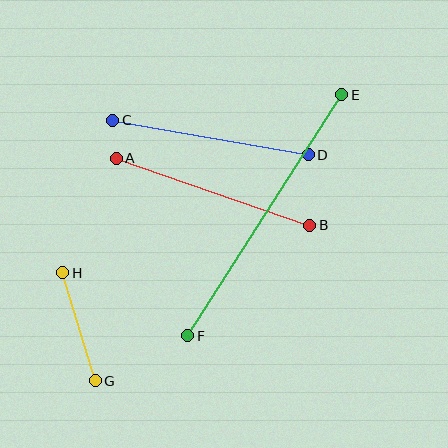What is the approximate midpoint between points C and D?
The midpoint is at approximately (211, 137) pixels.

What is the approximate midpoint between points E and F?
The midpoint is at approximately (265, 215) pixels.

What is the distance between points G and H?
The distance is approximately 112 pixels.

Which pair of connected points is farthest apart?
Points E and F are farthest apart.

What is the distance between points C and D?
The distance is approximately 199 pixels.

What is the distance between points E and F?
The distance is approximately 286 pixels.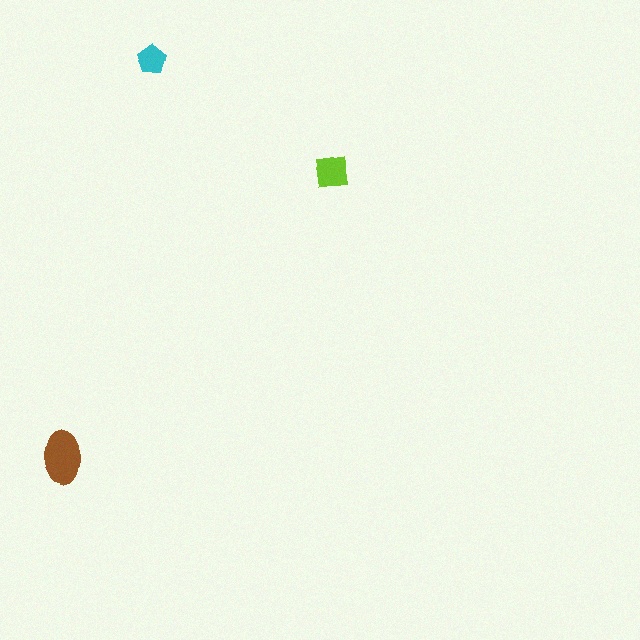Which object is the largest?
The brown ellipse.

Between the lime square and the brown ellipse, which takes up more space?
The brown ellipse.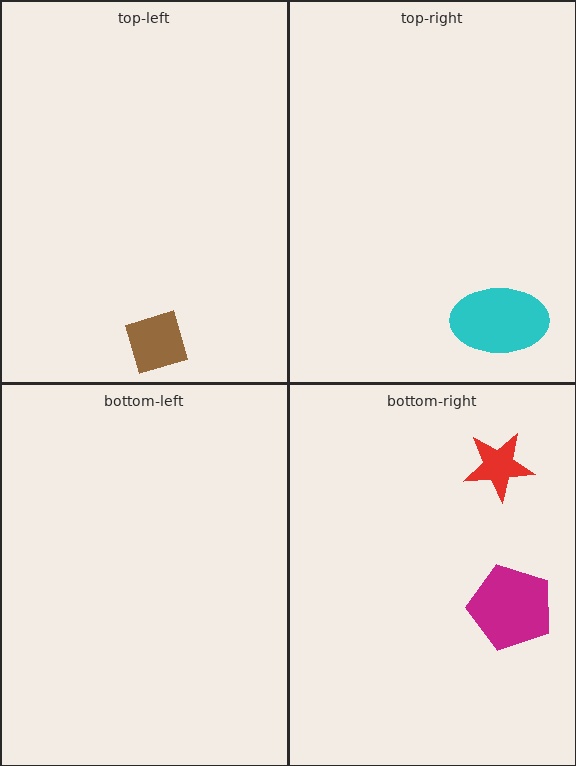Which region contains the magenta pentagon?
The bottom-right region.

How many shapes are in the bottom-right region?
2.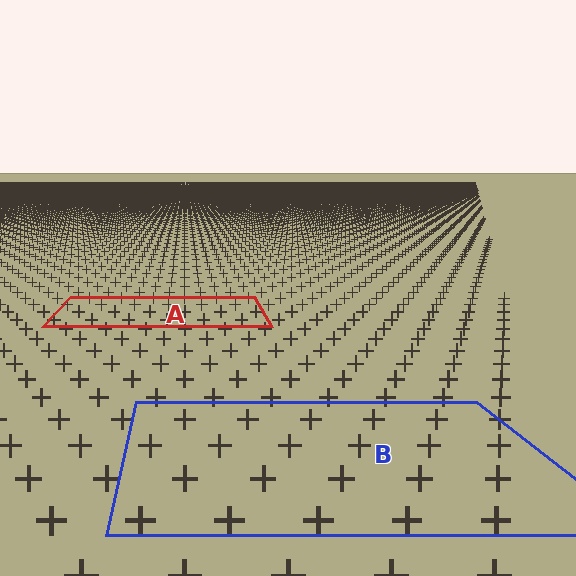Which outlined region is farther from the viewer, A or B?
Region A is farther from the viewer — the texture elements inside it appear smaller and more densely packed.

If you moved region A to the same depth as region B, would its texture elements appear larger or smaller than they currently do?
They would appear larger. At a closer depth, the same texture elements are projected at a bigger on-screen size.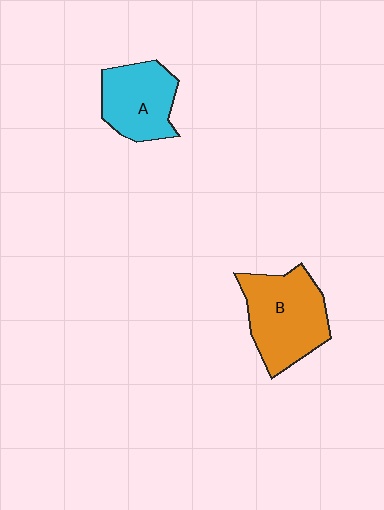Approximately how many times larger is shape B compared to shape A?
Approximately 1.3 times.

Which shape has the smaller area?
Shape A (cyan).